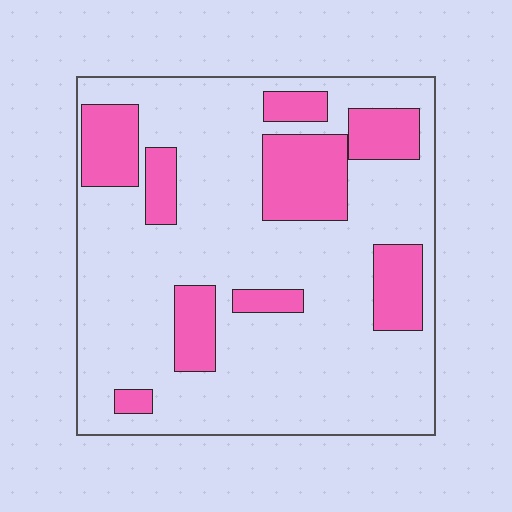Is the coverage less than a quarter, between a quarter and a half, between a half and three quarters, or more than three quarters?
Less than a quarter.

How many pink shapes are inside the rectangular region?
9.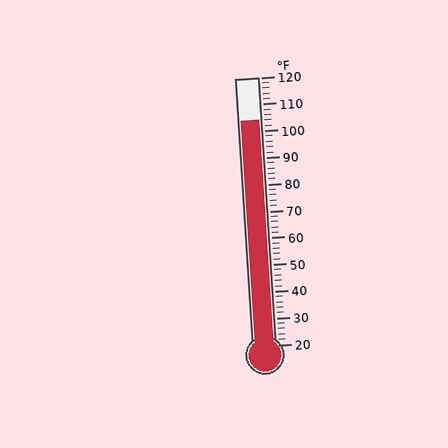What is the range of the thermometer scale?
The thermometer scale ranges from 20°F to 120°F.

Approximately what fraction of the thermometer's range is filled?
The thermometer is filled to approximately 85% of its range.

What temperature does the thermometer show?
The thermometer shows approximately 104°F.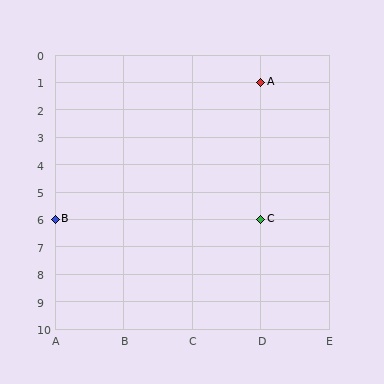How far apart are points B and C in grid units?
Points B and C are 3 columns apart.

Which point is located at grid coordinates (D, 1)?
Point A is at (D, 1).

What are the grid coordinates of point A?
Point A is at grid coordinates (D, 1).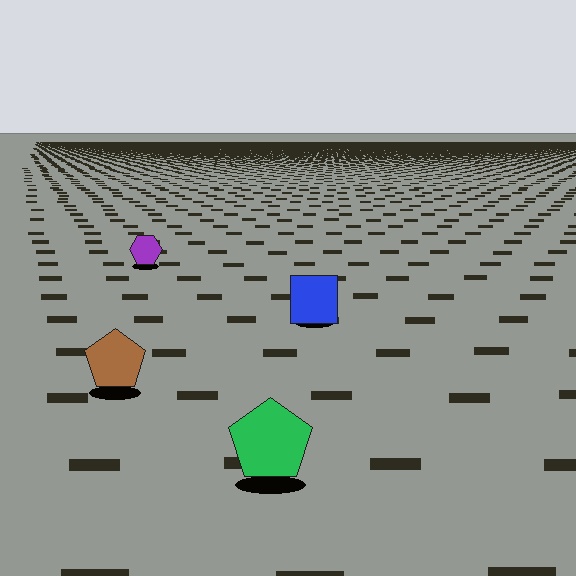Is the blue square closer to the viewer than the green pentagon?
No. The green pentagon is closer — you can tell from the texture gradient: the ground texture is coarser near it.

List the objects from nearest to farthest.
From nearest to farthest: the green pentagon, the brown pentagon, the blue square, the purple hexagon.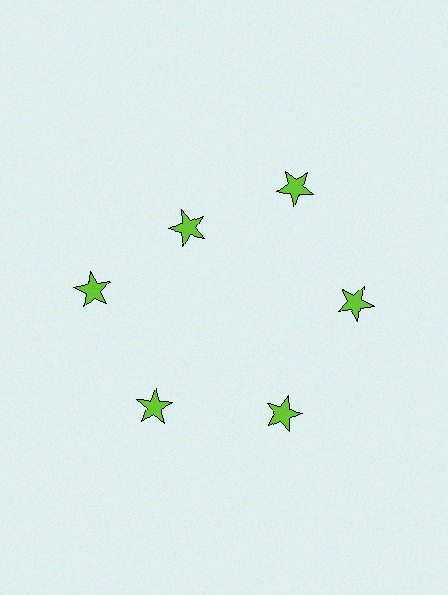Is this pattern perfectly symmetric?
No. The 6 lime stars are arranged in a ring, but one element near the 11 o'clock position is pulled inward toward the center, breaking the 6-fold rotational symmetry.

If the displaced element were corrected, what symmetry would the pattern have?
It would have 6-fold rotational symmetry — the pattern would map onto itself every 60 degrees.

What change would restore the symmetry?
The symmetry would be restored by moving it outward, back onto the ring so that all 6 stars sit at equal angles and equal distance from the center.